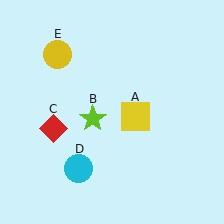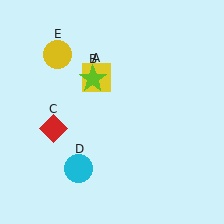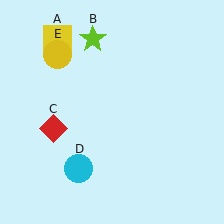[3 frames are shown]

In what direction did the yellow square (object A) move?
The yellow square (object A) moved up and to the left.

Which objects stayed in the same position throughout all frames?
Red diamond (object C) and cyan circle (object D) and yellow circle (object E) remained stationary.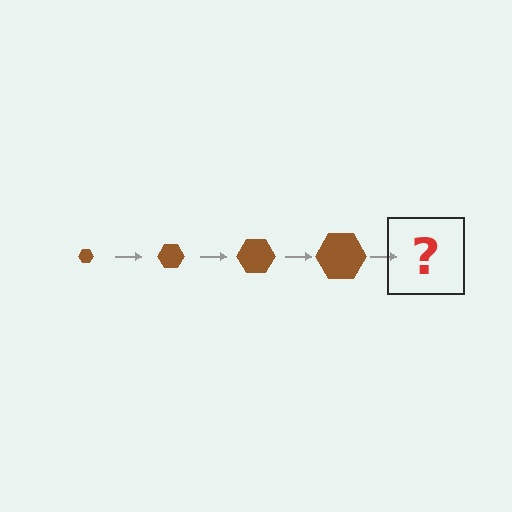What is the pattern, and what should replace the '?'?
The pattern is that the hexagon gets progressively larger each step. The '?' should be a brown hexagon, larger than the previous one.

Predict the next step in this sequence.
The next step is a brown hexagon, larger than the previous one.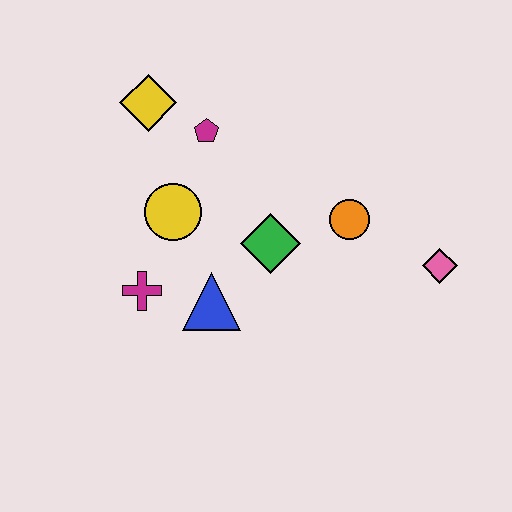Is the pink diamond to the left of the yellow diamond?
No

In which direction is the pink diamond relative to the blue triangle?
The pink diamond is to the right of the blue triangle.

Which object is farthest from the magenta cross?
The pink diamond is farthest from the magenta cross.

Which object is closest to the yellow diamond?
The magenta pentagon is closest to the yellow diamond.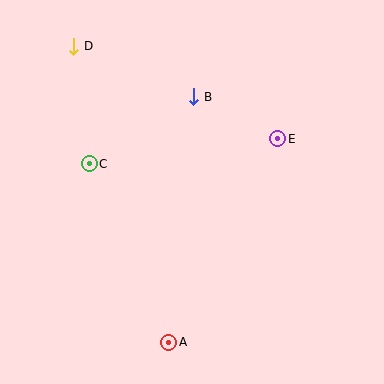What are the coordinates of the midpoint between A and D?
The midpoint between A and D is at (121, 194).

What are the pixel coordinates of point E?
Point E is at (278, 139).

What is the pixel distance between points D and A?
The distance between D and A is 311 pixels.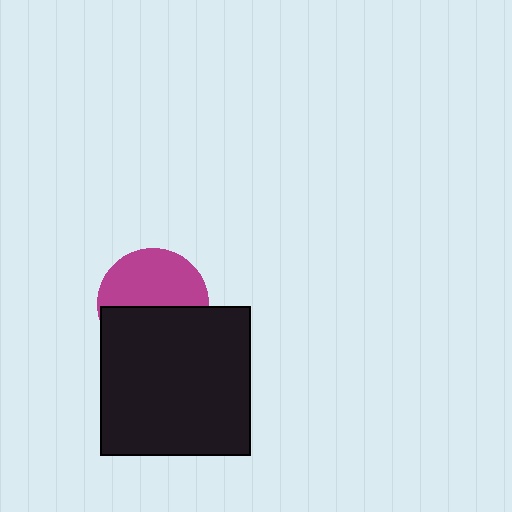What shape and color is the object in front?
The object in front is a black square.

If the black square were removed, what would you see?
You would see the complete magenta circle.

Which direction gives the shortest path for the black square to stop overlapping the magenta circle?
Moving down gives the shortest separation.